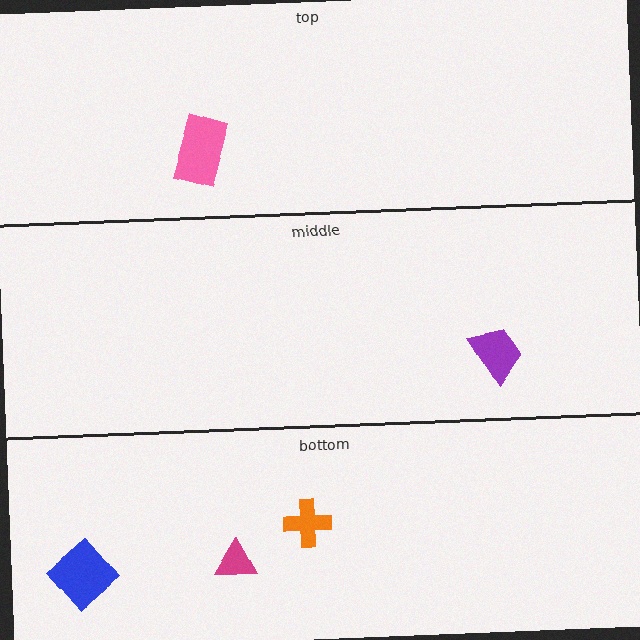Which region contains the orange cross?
The bottom region.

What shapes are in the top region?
The pink rectangle.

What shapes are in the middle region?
The purple trapezoid.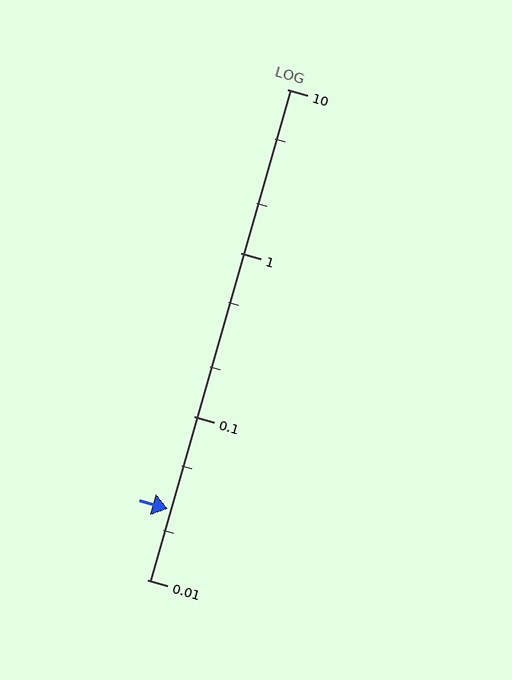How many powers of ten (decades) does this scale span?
The scale spans 3 decades, from 0.01 to 10.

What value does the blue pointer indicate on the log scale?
The pointer indicates approximately 0.027.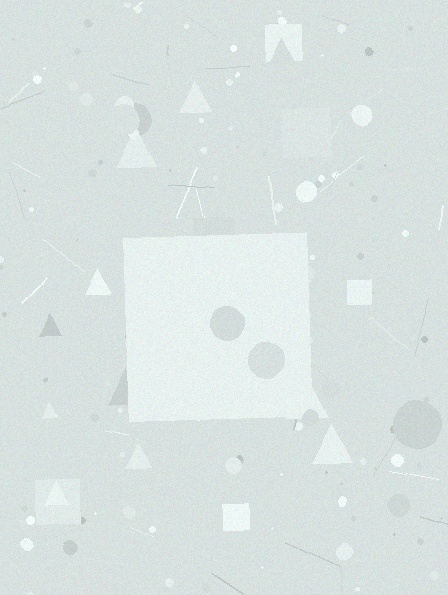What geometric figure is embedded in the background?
A square is embedded in the background.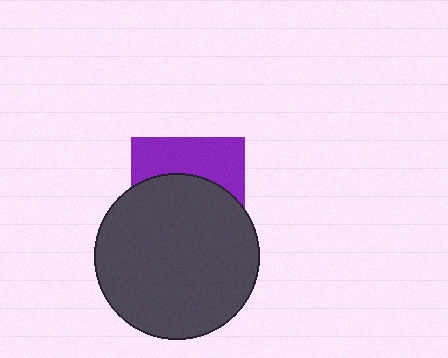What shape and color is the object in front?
The object in front is a dark gray circle.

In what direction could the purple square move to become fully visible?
The purple square could move up. That would shift it out from behind the dark gray circle entirely.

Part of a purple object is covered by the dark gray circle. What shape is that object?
It is a square.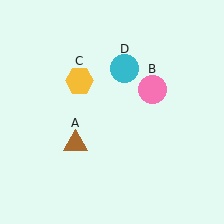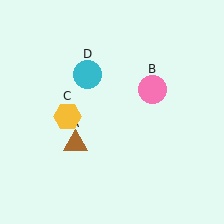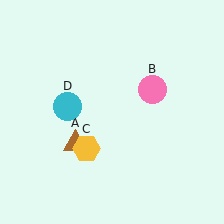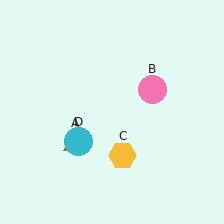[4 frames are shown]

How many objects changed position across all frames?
2 objects changed position: yellow hexagon (object C), cyan circle (object D).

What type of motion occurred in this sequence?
The yellow hexagon (object C), cyan circle (object D) rotated counterclockwise around the center of the scene.